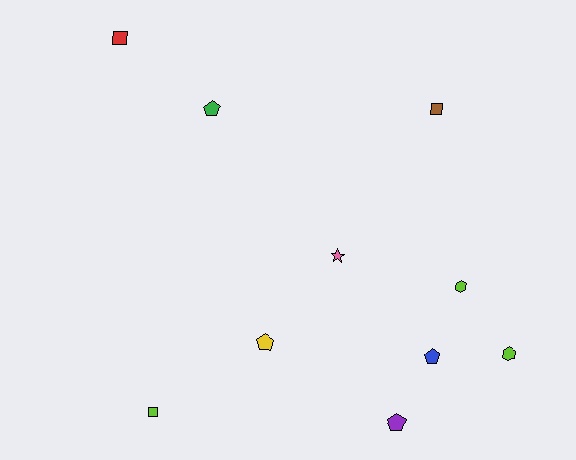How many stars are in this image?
There is 1 star.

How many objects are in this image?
There are 10 objects.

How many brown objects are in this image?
There is 1 brown object.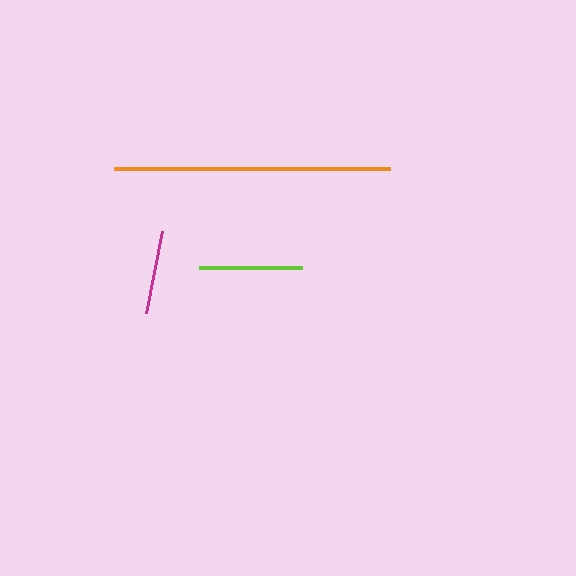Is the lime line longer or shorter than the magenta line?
The lime line is longer than the magenta line.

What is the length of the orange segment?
The orange segment is approximately 276 pixels long.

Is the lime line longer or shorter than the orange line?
The orange line is longer than the lime line.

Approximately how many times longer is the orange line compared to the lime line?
The orange line is approximately 2.7 times the length of the lime line.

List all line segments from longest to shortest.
From longest to shortest: orange, lime, magenta.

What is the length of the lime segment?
The lime segment is approximately 103 pixels long.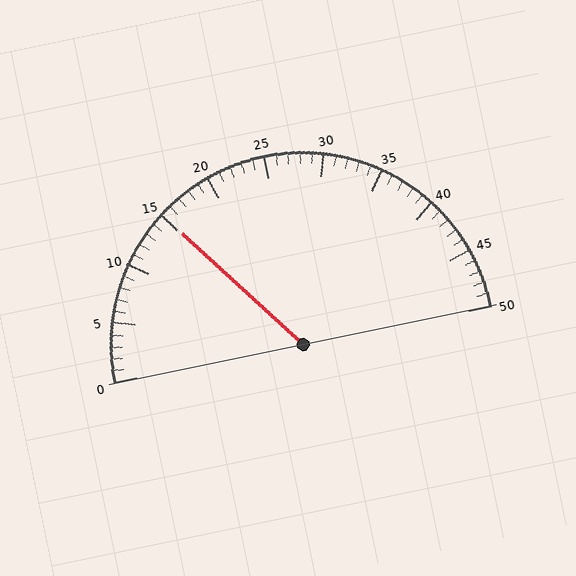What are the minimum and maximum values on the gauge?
The gauge ranges from 0 to 50.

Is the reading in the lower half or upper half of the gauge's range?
The reading is in the lower half of the range (0 to 50).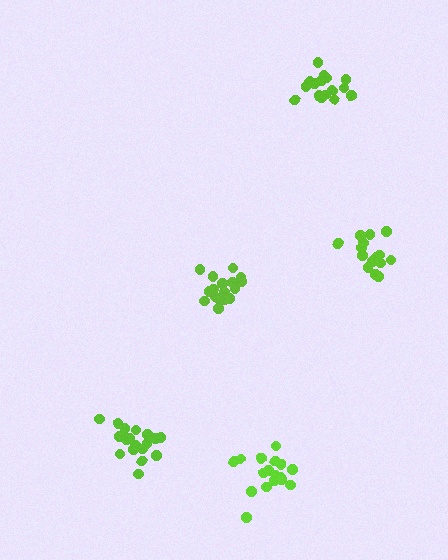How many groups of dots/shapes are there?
There are 5 groups.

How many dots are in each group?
Group 1: 18 dots, Group 2: 17 dots, Group 3: 17 dots, Group 4: 20 dots, Group 5: 16 dots (88 total).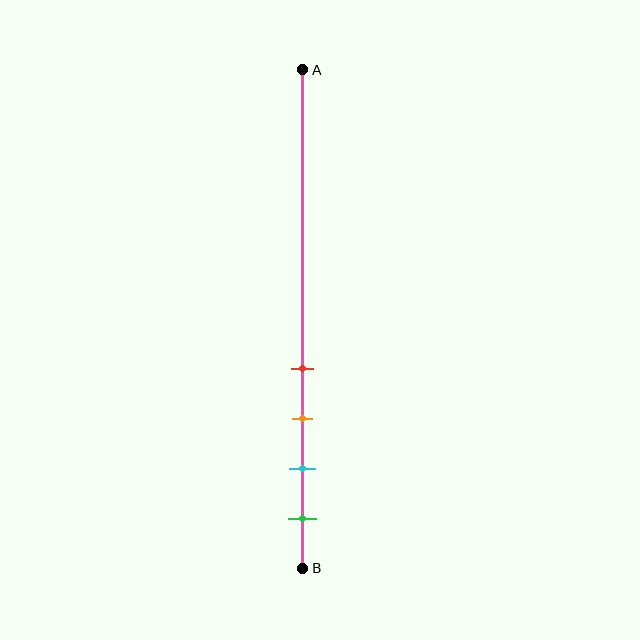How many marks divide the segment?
There are 4 marks dividing the segment.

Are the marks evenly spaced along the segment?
Yes, the marks are approximately evenly spaced.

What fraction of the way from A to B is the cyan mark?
The cyan mark is approximately 80% (0.8) of the way from A to B.